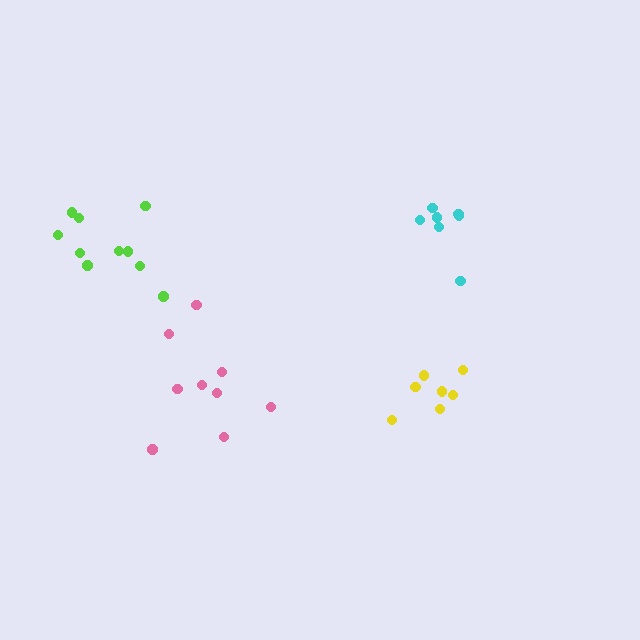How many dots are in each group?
Group 1: 9 dots, Group 2: 10 dots, Group 3: 7 dots, Group 4: 7 dots (33 total).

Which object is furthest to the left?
The lime cluster is leftmost.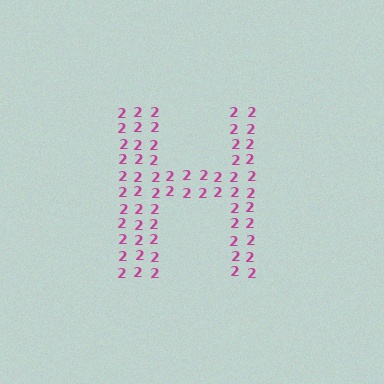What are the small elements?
The small elements are digit 2's.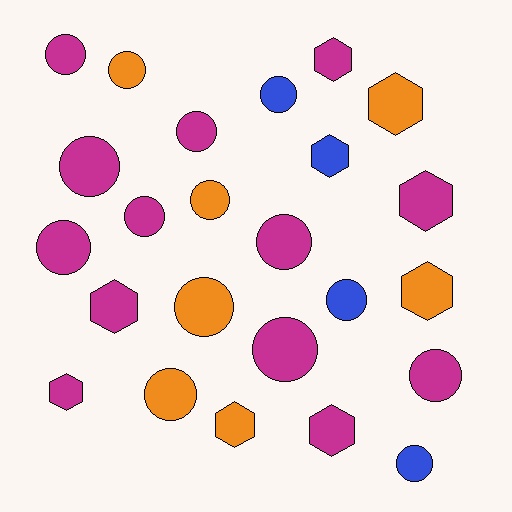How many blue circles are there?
There are 3 blue circles.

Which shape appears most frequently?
Circle, with 15 objects.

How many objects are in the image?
There are 24 objects.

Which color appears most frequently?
Magenta, with 13 objects.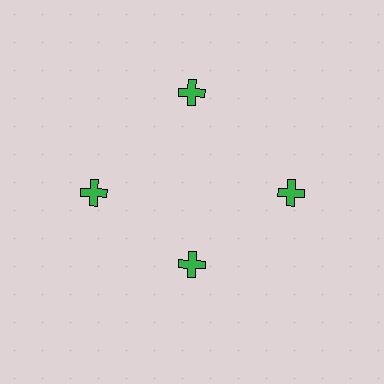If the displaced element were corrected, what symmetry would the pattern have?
It would have 4-fold rotational symmetry — the pattern would map onto itself every 90 degrees.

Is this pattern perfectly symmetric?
No. The 4 green crosses are arranged in a ring, but one element near the 6 o'clock position is pulled inward toward the center, breaking the 4-fold rotational symmetry.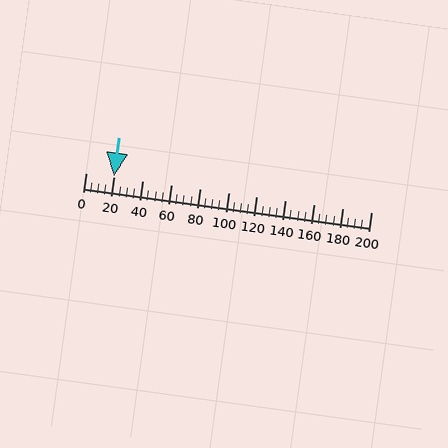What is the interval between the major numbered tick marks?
The major tick marks are spaced 20 units apart.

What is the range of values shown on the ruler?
The ruler shows values from 0 to 200.